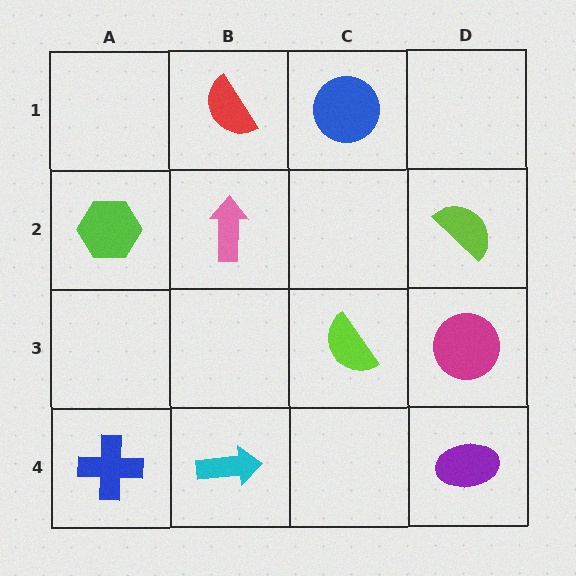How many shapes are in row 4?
3 shapes.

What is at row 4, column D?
A purple ellipse.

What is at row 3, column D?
A magenta circle.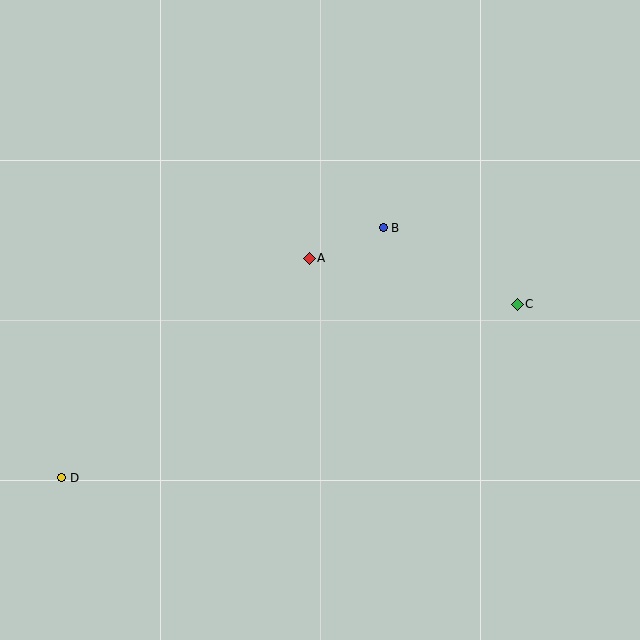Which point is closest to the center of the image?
Point A at (309, 258) is closest to the center.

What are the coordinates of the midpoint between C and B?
The midpoint between C and B is at (450, 266).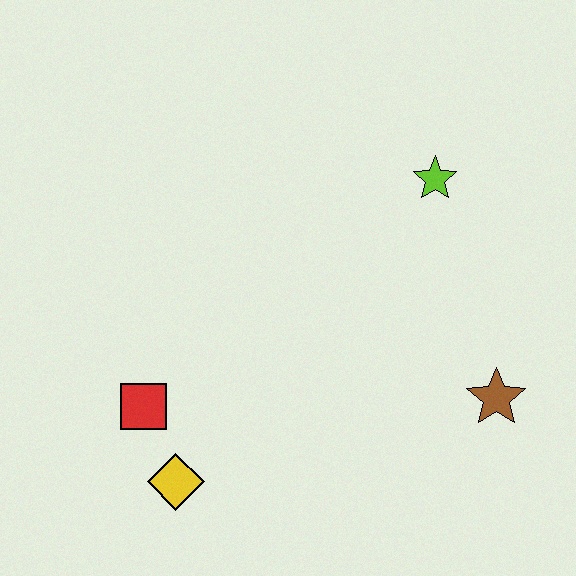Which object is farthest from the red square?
The lime star is farthest from the red square.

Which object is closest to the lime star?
The brown star is closest to the lime star.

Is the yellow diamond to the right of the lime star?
No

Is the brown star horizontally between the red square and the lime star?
No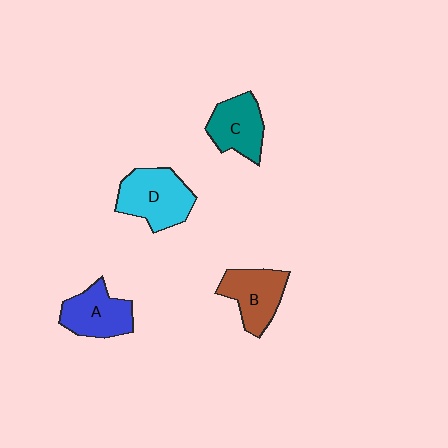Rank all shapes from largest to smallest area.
From largest to smallest: D (cyan), B (brown), A (blue), C (teal).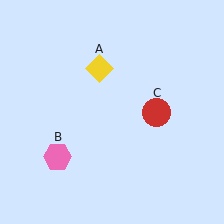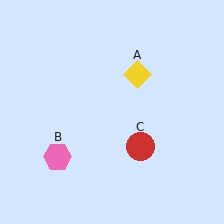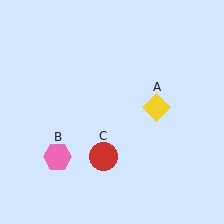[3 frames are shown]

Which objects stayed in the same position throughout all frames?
Pink hexagon (object B) remained stationary.